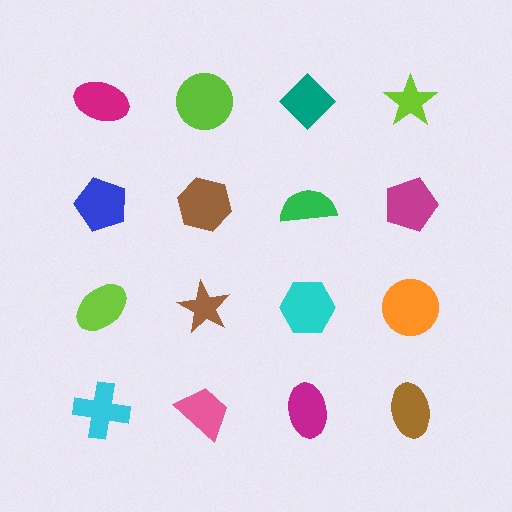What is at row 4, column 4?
A brown ellipse.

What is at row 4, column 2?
A pink trapezoid.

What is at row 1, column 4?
A lime star.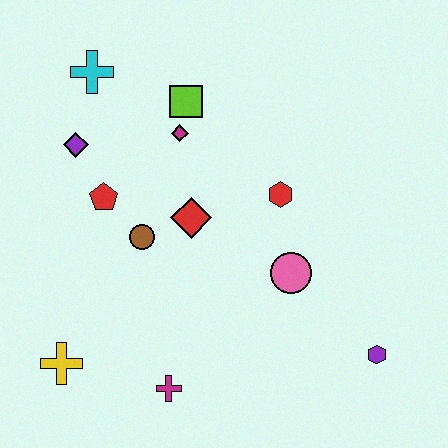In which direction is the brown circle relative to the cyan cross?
The brown circle is below the cyan cross.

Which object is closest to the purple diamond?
The red pentagon is closest to the purple diamond.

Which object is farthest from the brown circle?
The purple hexagon is farthest from the brown circle.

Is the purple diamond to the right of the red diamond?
No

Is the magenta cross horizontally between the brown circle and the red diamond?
Yes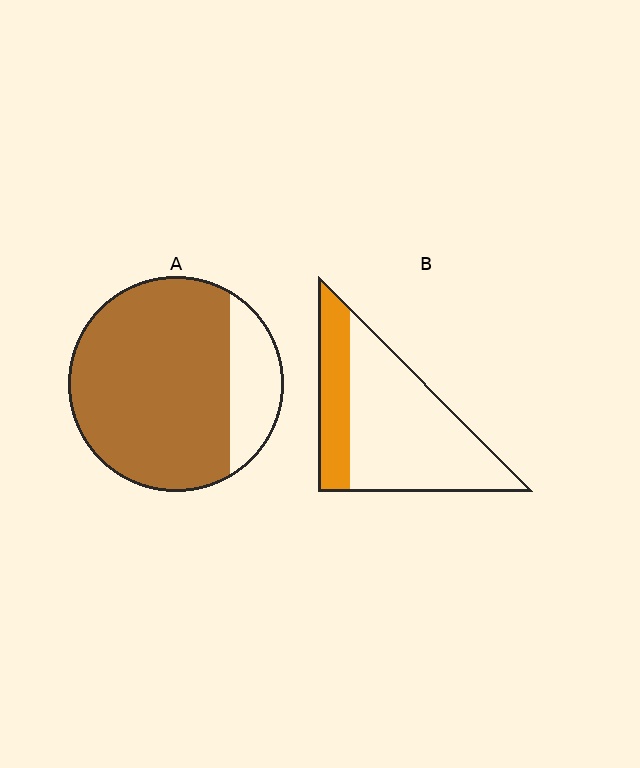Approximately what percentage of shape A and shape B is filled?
A is approximately 80% and B is approximately 30%.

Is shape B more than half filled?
No.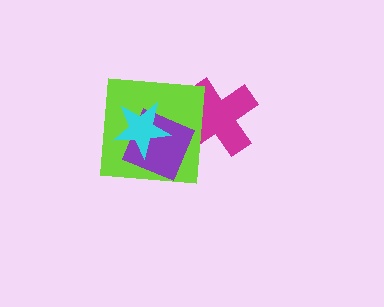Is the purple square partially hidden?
Yes, it is partially covered by another shape.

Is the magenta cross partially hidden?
Yes, it is partially covered by another shape.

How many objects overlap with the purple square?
2 objects overlap with the purple square.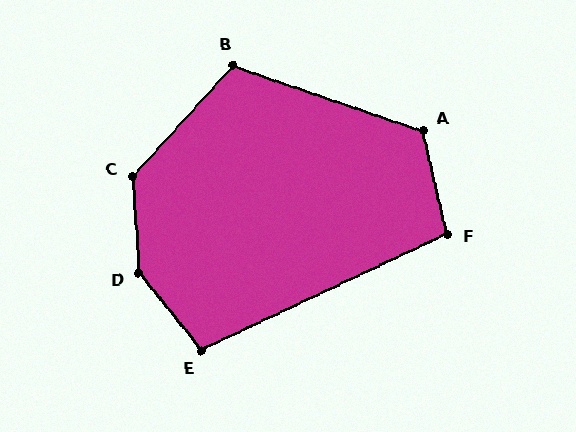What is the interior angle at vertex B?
Approximately 113 degrees (obtuse).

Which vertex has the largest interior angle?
D, at approximately 144 degrees.